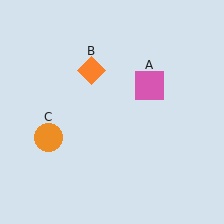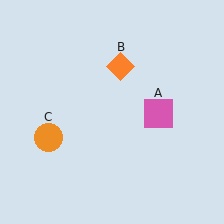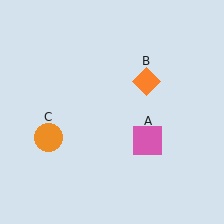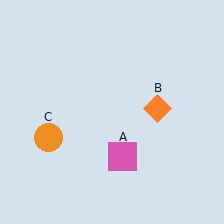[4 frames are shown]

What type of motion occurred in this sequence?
The pink square (object A), orange diamond (object B) rotated clockwise around the center of the scene.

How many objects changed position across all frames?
2 objects changed position: pink square (object A), orange diamond (object B).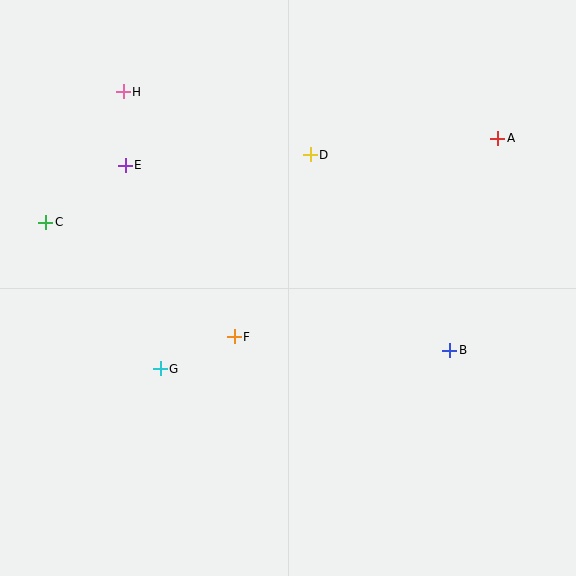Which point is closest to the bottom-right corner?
Point B is closest to the bottom-right corner.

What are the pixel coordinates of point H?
Point H is at (123, 92).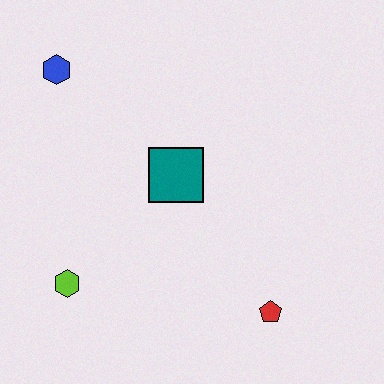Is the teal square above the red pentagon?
Yes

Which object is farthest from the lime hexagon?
The blue hexagon is farthest from the lime hexagon.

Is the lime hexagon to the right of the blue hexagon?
Yes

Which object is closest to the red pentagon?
The teal square is closest to the red pentagon.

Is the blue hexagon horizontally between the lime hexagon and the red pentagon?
No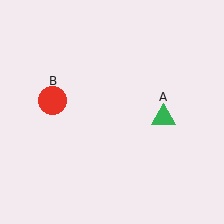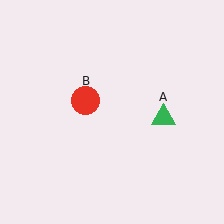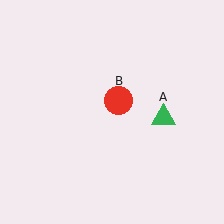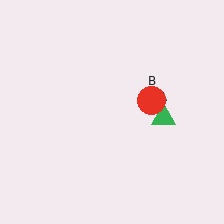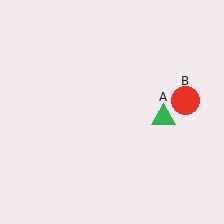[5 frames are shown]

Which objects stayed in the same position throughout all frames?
Green triangle (object A) remained stationary.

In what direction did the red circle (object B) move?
The red circle (object B) moved right.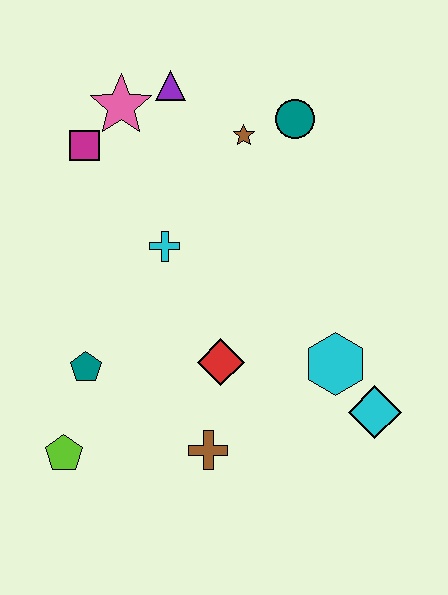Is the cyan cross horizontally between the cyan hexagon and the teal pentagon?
Yes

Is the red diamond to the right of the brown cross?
Yes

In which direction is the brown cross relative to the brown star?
The brown cross is below the brown star.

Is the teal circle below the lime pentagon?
No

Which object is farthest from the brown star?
The lime pentagon is farthest from the brown star.